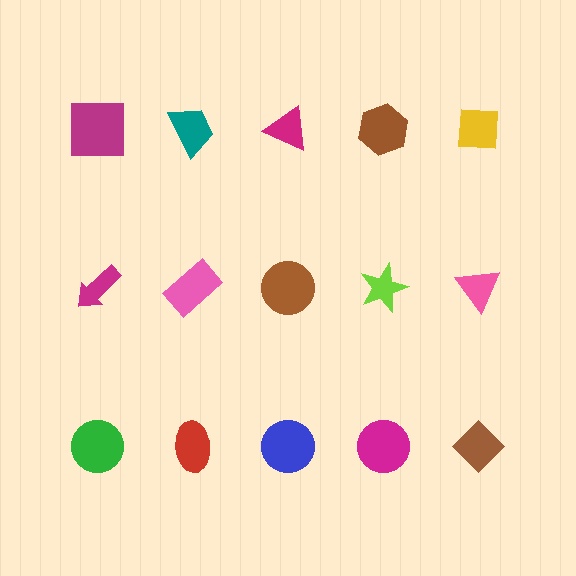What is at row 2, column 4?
A lime star.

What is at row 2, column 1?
A magenta arrow.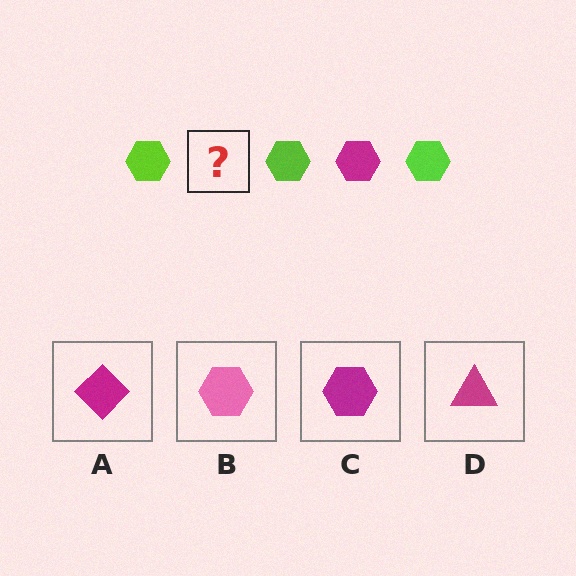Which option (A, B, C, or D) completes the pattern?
C.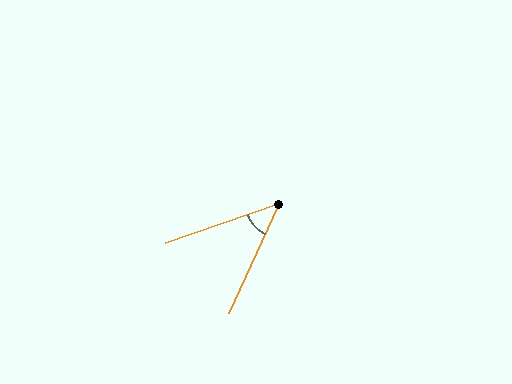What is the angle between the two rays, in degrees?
Approximately 46 degrees.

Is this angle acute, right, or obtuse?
It is acute.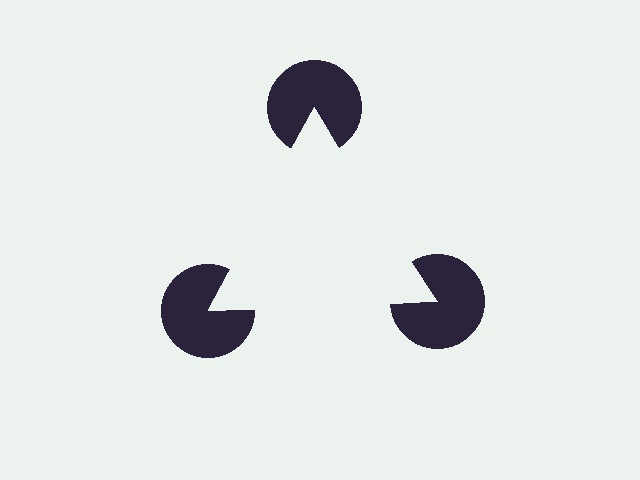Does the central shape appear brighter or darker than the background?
It typically appears slightly brighter than the background, even though no actual brightness change is drawn.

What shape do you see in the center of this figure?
An illusory triangle — its edges are inferred from the aligned wedge cuts in the pac-man discs, not physically drawn.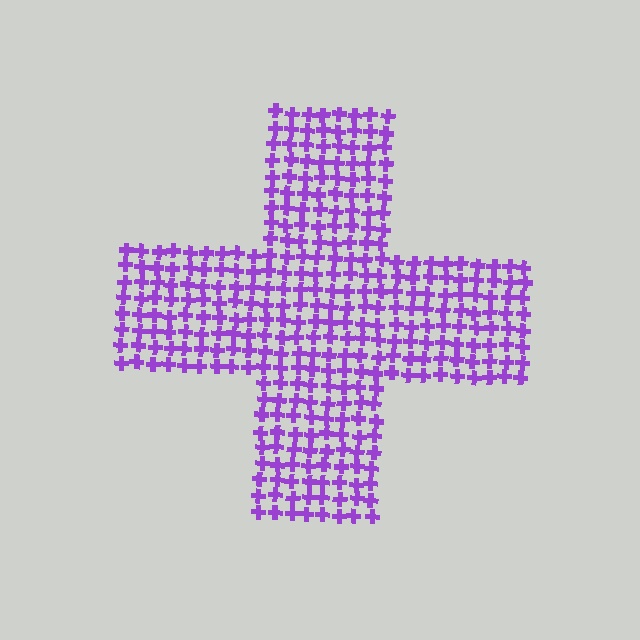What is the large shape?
The large shape is a cross.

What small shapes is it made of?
It is made of small crosses.